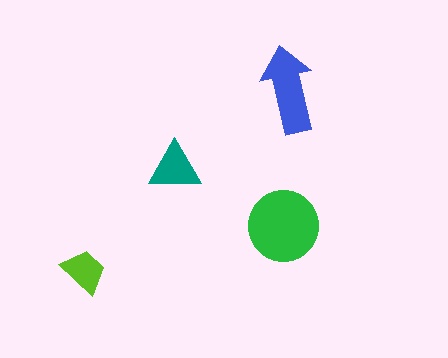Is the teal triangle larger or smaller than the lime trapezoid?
Larger.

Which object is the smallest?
The lime trapezoid.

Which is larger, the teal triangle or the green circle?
The green circle.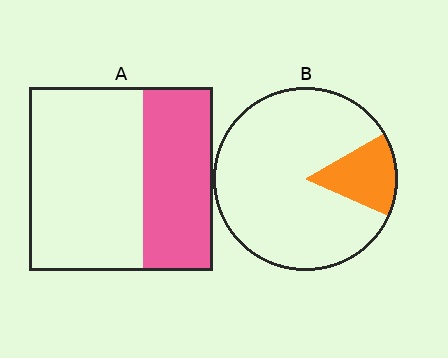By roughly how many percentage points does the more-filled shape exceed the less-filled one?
By roughly 25 percentage points (A over B).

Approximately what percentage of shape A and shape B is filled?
A is approximately 40% and B is approximately 15%.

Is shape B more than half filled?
No.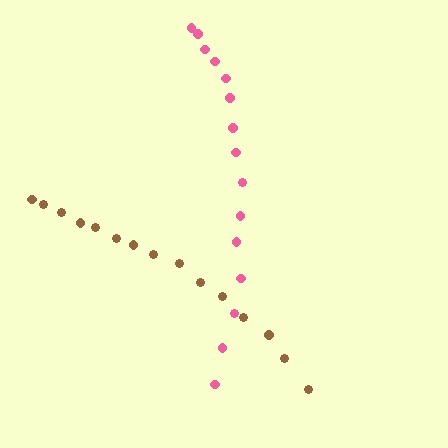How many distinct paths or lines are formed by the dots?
There are 2 distinct paths.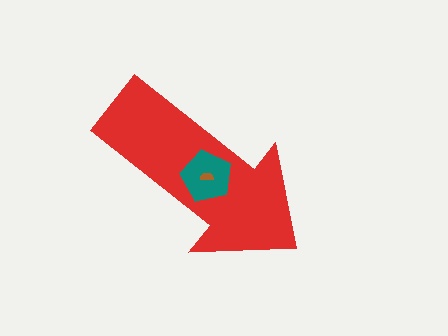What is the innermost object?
The brown semicircle.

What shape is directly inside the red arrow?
The teal pentagon.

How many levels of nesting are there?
3.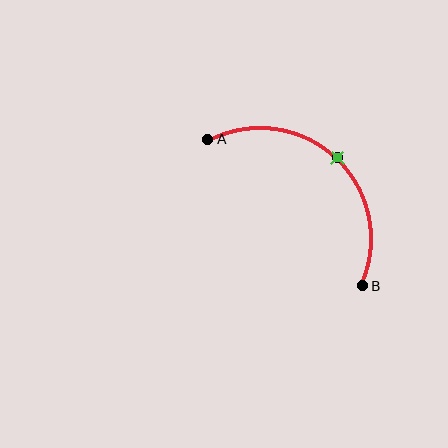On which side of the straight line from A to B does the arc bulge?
The arc bulges above and to the right of the straight line connecting A and B.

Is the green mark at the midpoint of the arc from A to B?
Yes. The green mark lies on the arc at equal arc-length from both A and B — it is the arc midpoint.